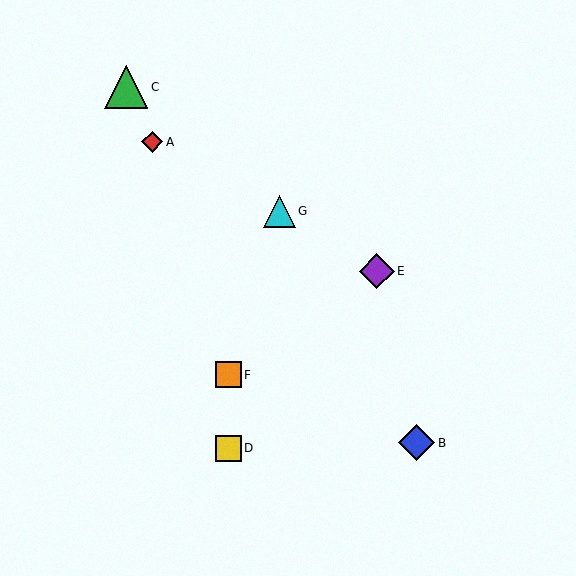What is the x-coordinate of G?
Object G is at x≈279.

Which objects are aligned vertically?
Objects D, F are aligned vertically.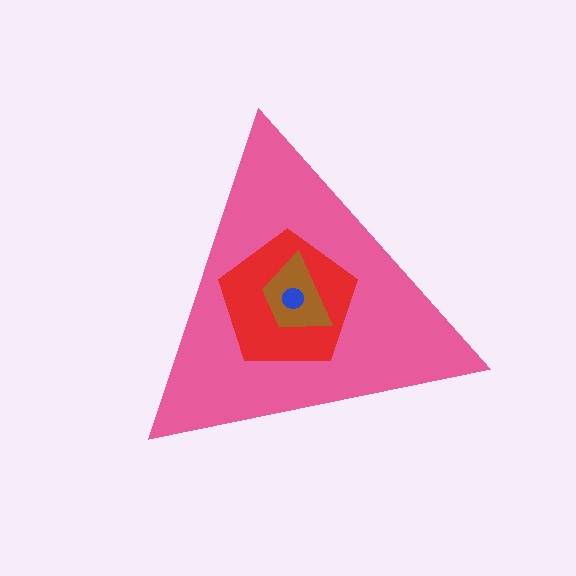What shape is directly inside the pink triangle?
The red pentagon.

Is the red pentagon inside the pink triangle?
Yes.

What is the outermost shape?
The pink triangle.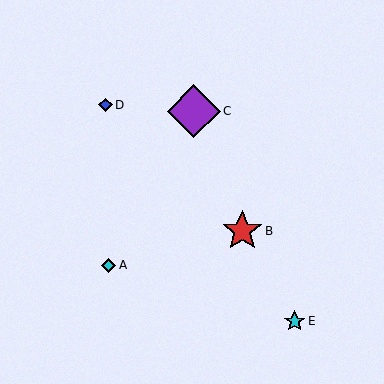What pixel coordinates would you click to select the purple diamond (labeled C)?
Click at (194, 111) to select the purple diamond C.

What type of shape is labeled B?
Shape B is a red star.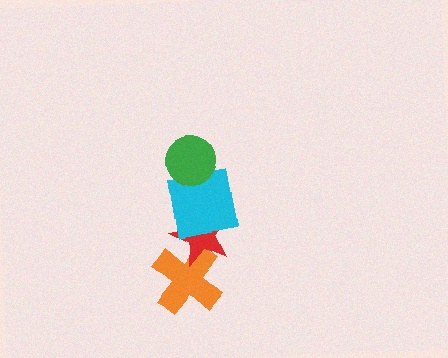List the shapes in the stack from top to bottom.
From top to bottom: the green circle, the cyan square, the red star, the orange cross.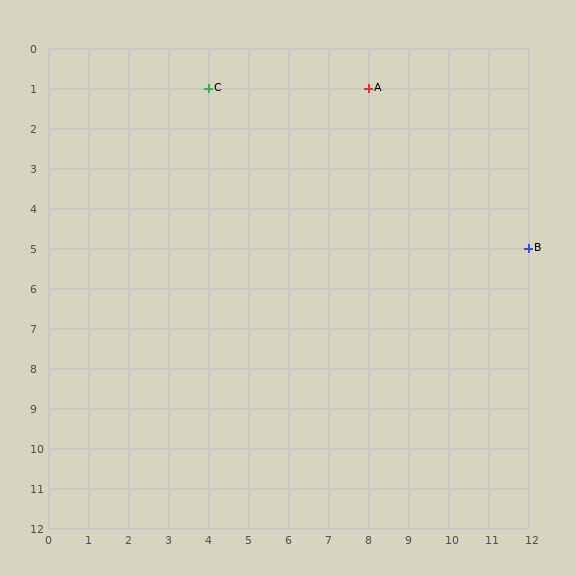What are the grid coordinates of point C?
Point C is at grid coordinates (4, 1).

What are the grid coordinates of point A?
Point A is at grid coordinates (8, 1).